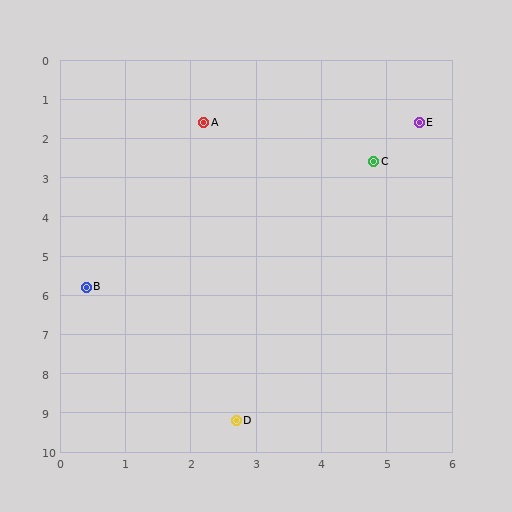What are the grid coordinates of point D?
Point D is at approximately (2.7, 9.2).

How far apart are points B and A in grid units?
Points B and A are about 4.6 grid units apart.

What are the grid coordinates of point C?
Point C is at approximately (4.8, 2.6).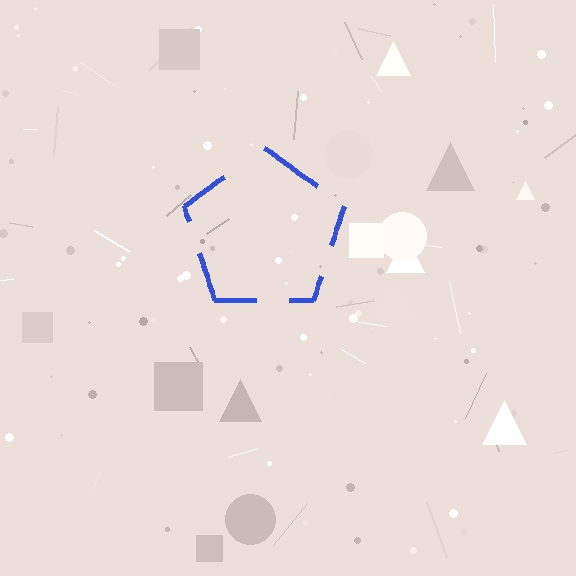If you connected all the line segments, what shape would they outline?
They would outline a pentagon.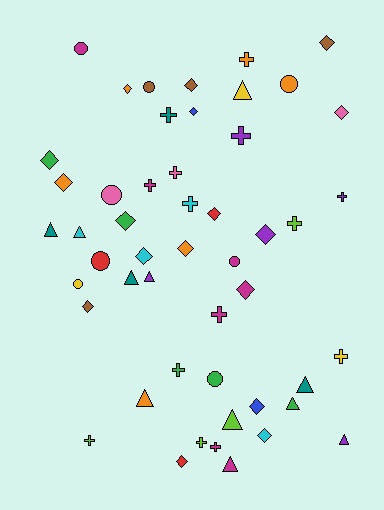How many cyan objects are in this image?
There are 4 cyan objects.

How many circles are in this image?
There are 8 circles.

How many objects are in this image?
There are 50 objects.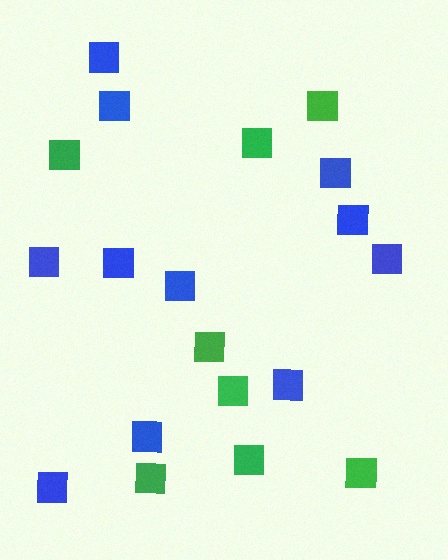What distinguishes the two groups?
There are 2 groups: one group of blue squares (11) and one group of green squares (8).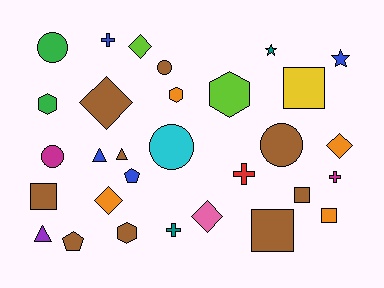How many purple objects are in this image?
There is 1 purple object.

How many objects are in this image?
There are 30 objects.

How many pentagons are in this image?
There are 2 pentagons.